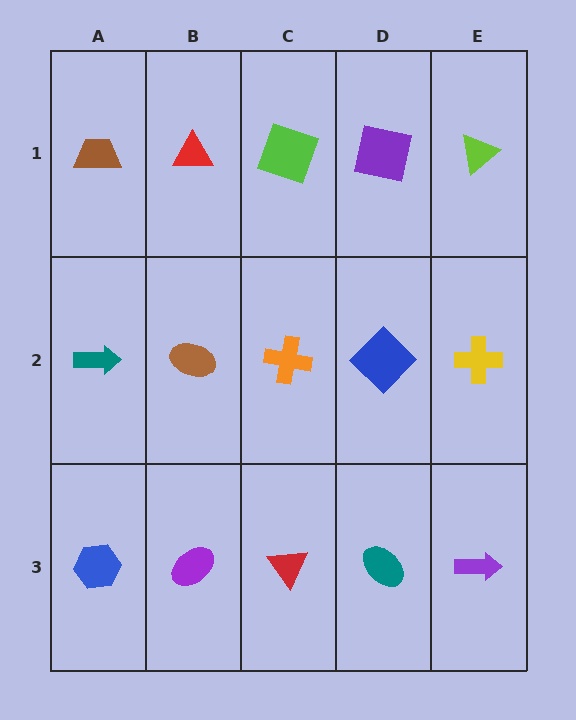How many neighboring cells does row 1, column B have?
3.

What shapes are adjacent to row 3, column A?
A teal arrow (row 2, column A), a purple ellipse (row 3, column B).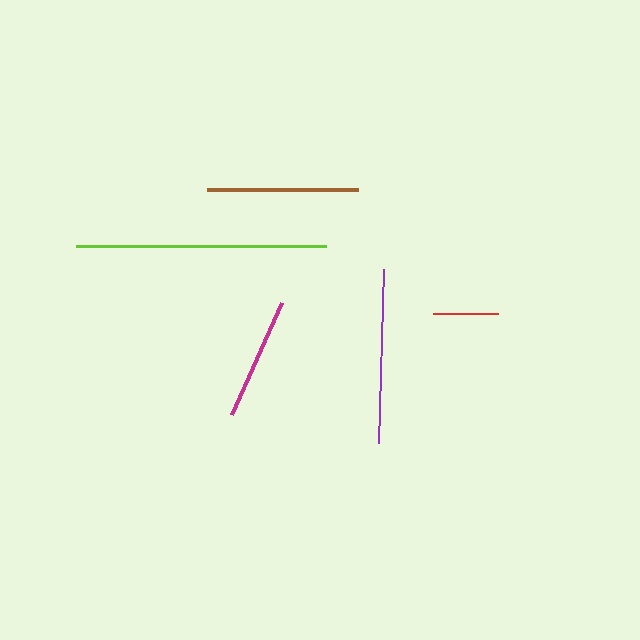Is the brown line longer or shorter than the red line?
The brown line is longer than the red line.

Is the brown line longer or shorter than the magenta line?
The brown line is longer than the magenta line.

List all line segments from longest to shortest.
From longest to shortest: lime, purple, brown, magenta, red.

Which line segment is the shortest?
The red line is the shortest at approximately 66 pixels.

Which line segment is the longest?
The lime line is the longest at approximately 250 pixels.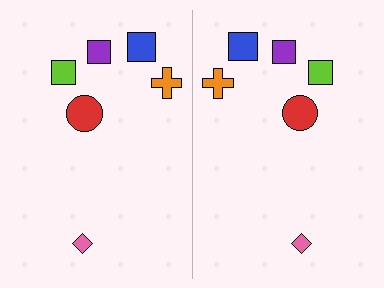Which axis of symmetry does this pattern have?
The pattern has a vertical axis of symmetry running through the center of the image.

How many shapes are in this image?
There are 12 shapes in this image.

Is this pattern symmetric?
Yes, this pattern has bilateral (reflection) symmetry.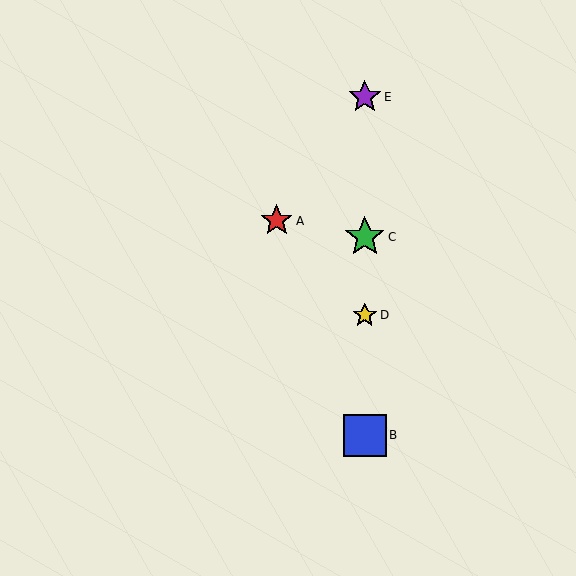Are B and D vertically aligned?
Yes, both are at x≈365.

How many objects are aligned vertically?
4 objects (B, C, D, E) are aligned vertically.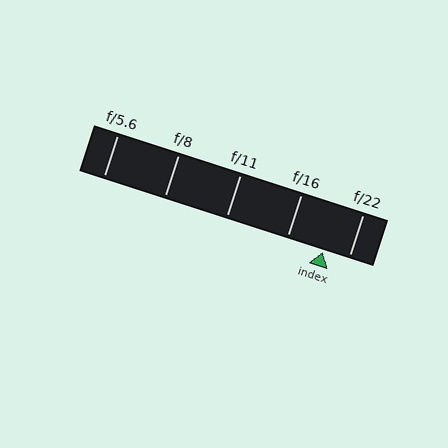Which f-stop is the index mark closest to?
The index mark is closest to f/22.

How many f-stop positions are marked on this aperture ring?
There are 5 f-stop positions marked.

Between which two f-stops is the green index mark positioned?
The index mark is between f/16 and f/22.